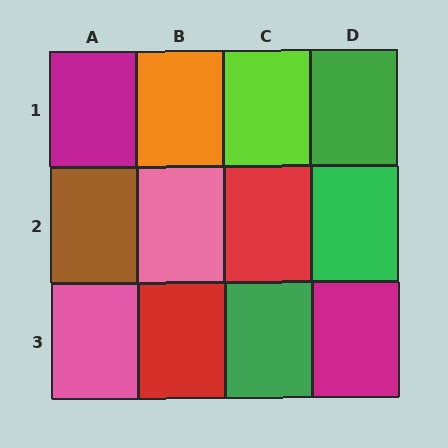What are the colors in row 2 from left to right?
Brown, pink, red, green.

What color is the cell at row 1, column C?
Lime.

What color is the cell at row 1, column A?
Magenta.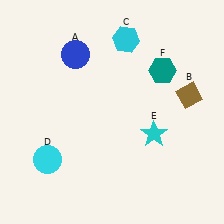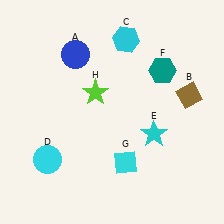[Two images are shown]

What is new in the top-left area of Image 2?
A lime star (H) was added in the top-left area of Image 2.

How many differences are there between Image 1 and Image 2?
There are 2 differences between the two images.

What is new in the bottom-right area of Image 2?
A cyan diamond (G) was added in the bottom-right area of Image 2.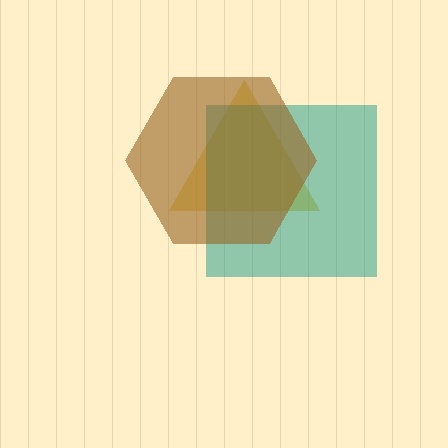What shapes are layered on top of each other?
The layered shapes are: a yellow triangle, a teal square, a brown hexagon.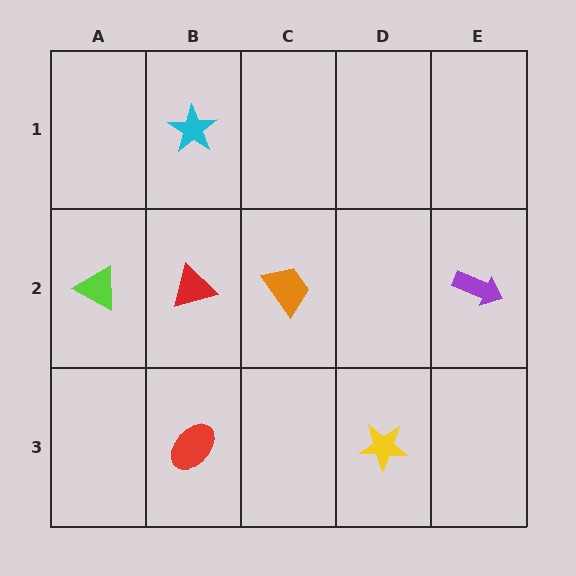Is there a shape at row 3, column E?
No, that cell is empty.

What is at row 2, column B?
A red triangle.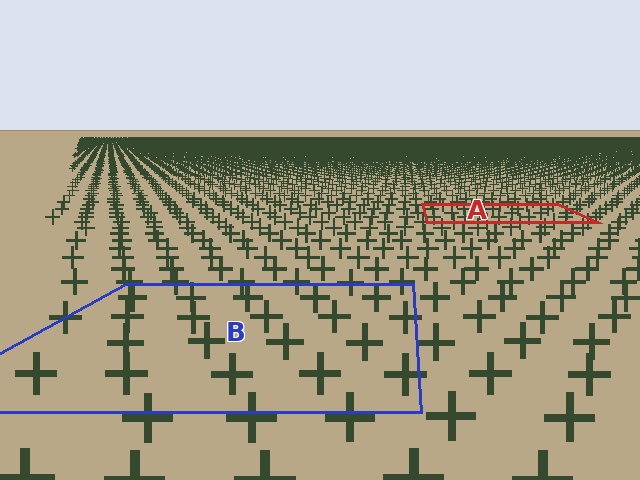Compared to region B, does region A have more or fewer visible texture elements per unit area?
Region A has more texture elements per unit area — they are packed more densely because it is farther away.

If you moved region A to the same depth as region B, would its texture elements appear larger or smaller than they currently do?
They would appear larger. At a closer depth, the same texture elements are projected at a bigger on-screen size.